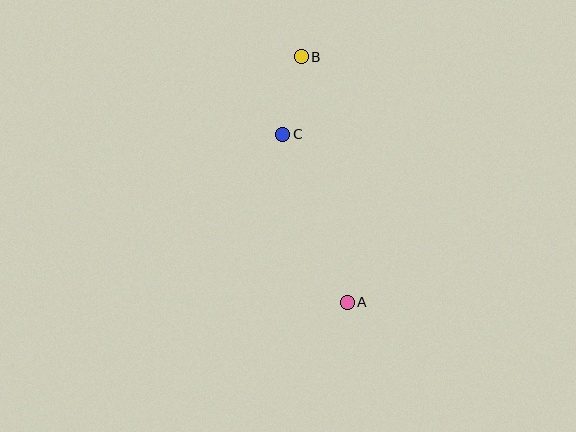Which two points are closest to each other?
Points B and C are closest to each other.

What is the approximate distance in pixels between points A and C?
The distance between A and C is approximately 180 pixels.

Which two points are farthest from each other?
Points A and B are farthest from each other.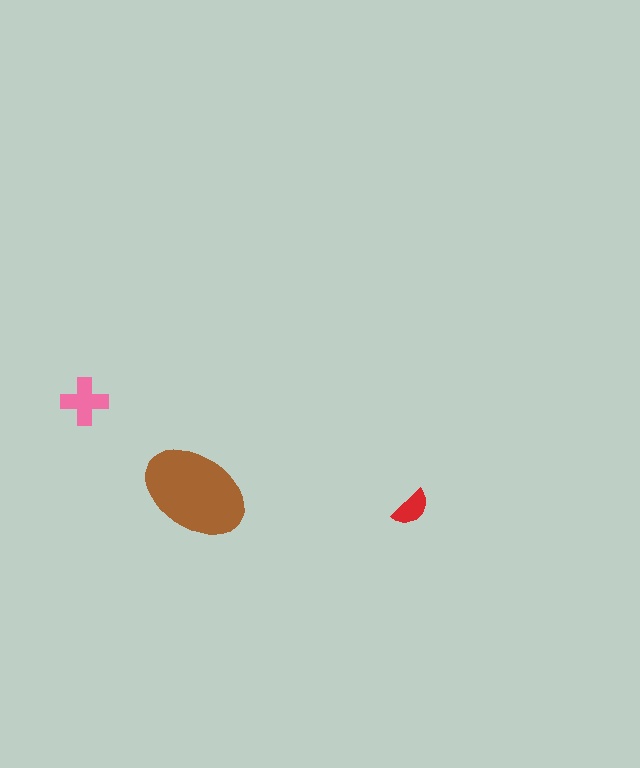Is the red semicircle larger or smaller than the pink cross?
Smaller.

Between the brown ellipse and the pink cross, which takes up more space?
The brown ellipse.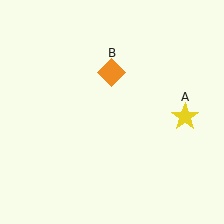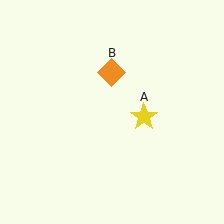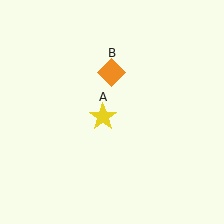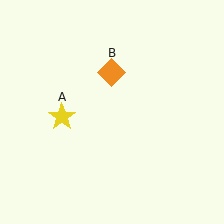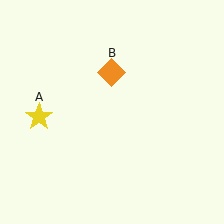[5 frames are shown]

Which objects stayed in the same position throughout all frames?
Orange diamond (object B) remained stationary.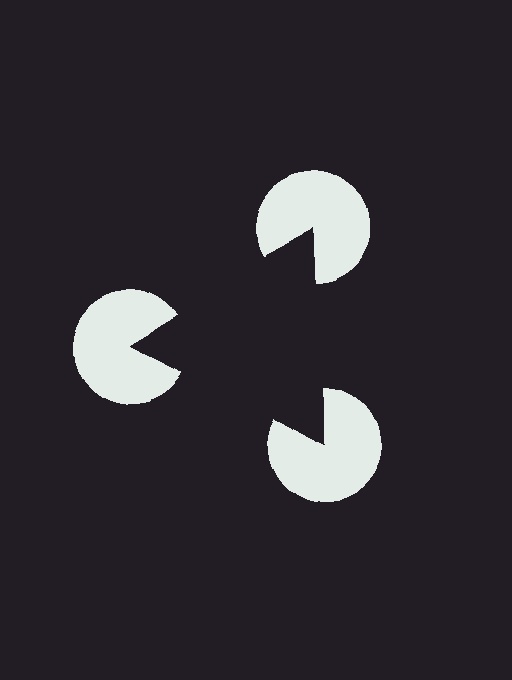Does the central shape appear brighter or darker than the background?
It typically appears slightly darker than the background, even though no actual brightness change is drawn.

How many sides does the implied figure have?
3 sides.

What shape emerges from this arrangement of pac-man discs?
An illusory triangle — its edges are inferred from the aligned wedge cuts in the pac-man discs, not physically drawn.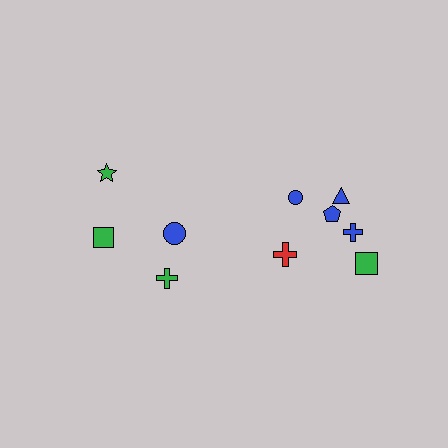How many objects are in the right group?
There are 6 objects.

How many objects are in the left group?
There are 4 objects.